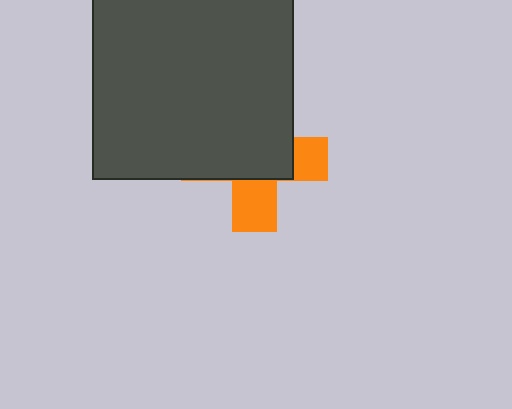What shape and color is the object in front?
The object in front is a dark gray square.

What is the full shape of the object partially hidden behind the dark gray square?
The partially hidden object is an orange cross.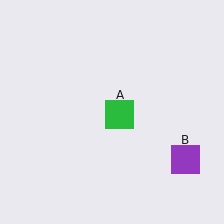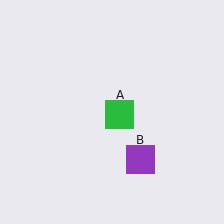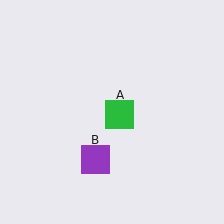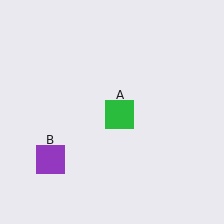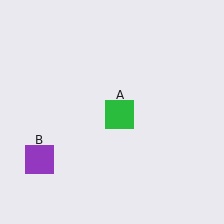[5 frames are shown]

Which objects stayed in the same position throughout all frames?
Green square (object A) remained stationary.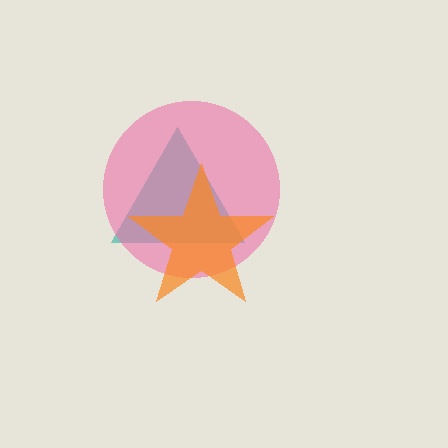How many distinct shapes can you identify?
There are 3 distinct shapes: a teal triangle, a pink circle, an orange star.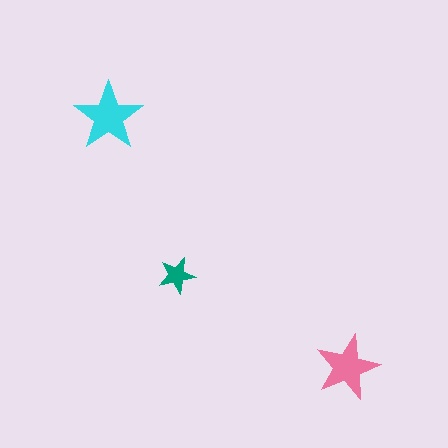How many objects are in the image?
There are 3 objects in the image.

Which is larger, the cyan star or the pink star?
The cyan one.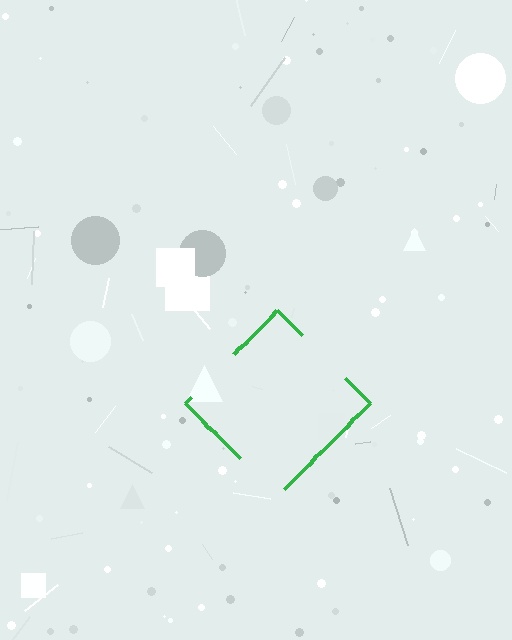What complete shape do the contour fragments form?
The contour fragments form a diamond.